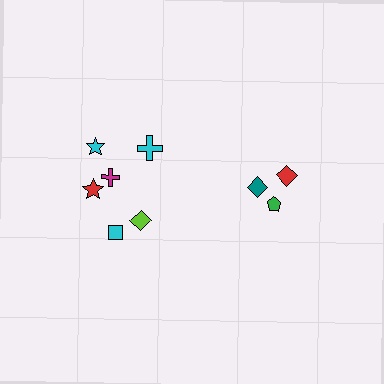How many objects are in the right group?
There are 3 objects.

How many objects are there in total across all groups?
There are 9 objects.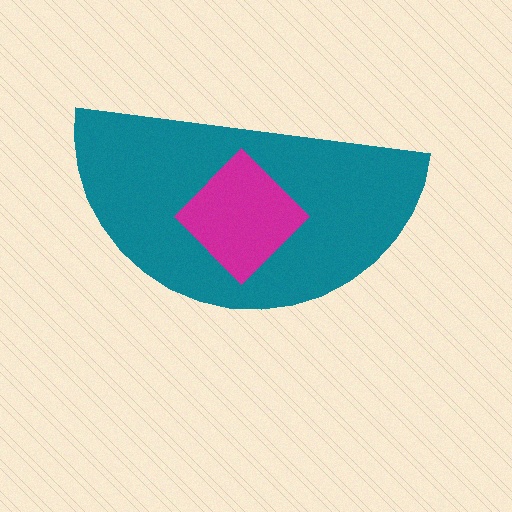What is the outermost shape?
The teal semicircle.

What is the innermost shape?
The magenta diamond.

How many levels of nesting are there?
2.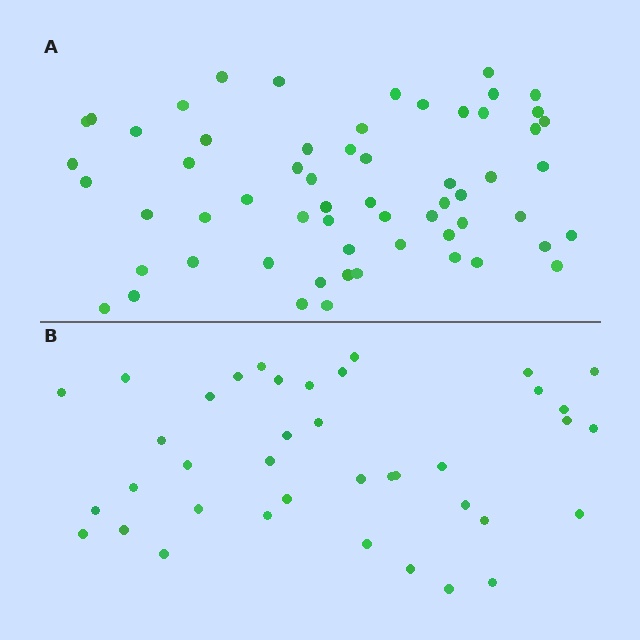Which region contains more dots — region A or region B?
Region A (the top region) has more dots.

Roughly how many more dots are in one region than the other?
Region A has approximately 20 more dots than region B.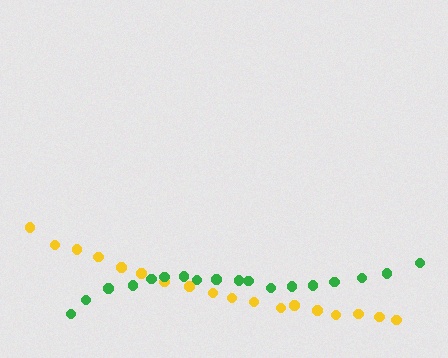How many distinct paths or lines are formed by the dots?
There are 2 distinct paths.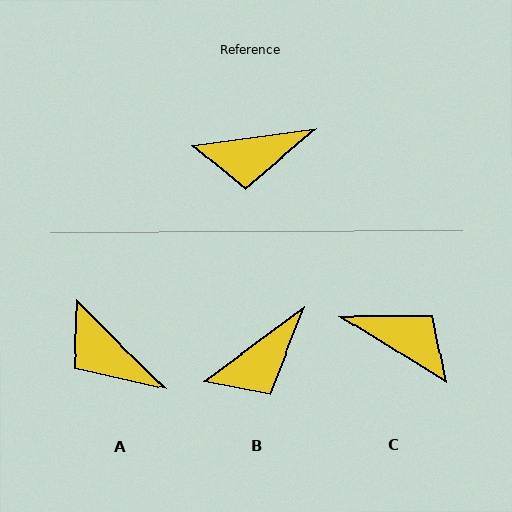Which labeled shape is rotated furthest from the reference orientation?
C, about 140 degrees away.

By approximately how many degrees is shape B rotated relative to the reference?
Approximately 29 degrees counter-clockwise.